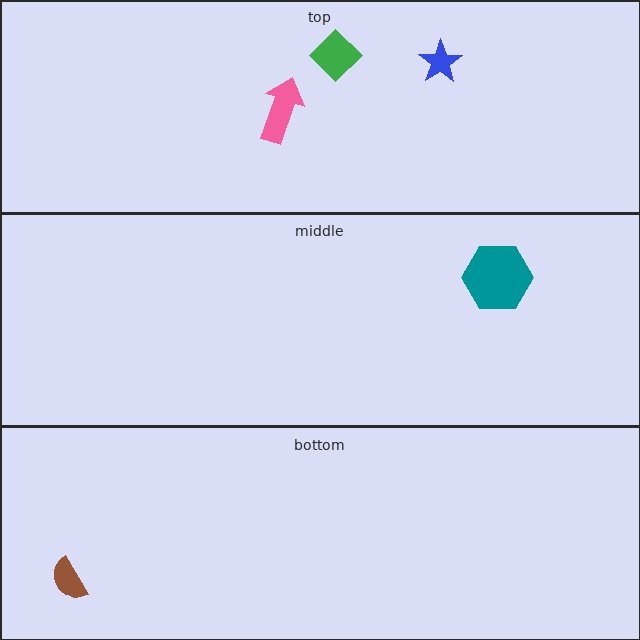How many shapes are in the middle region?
1.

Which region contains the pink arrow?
The top region.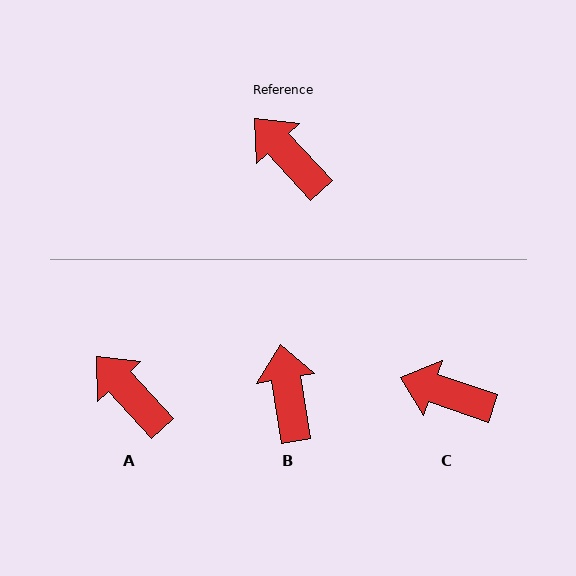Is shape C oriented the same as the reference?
No, it is off by about 29 degrees.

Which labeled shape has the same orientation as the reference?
A.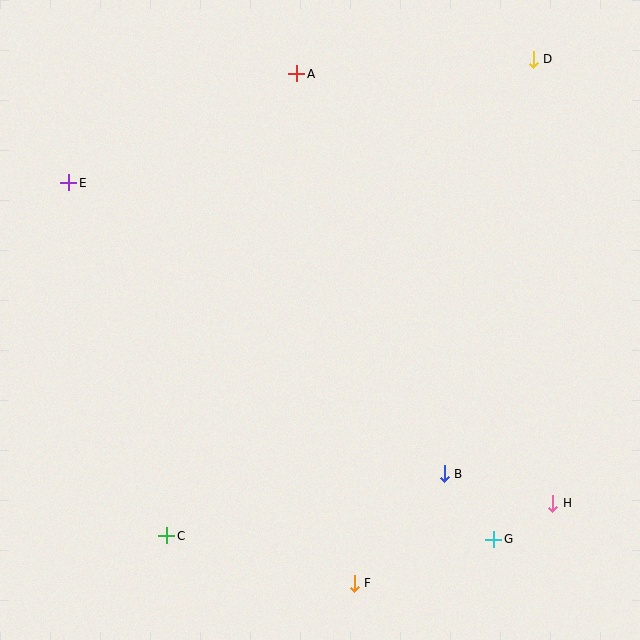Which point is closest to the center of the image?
Point B at (444, 474) is closest to the center.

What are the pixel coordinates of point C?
Point C is at (167, 536).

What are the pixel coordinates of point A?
Point A is at (297, 74).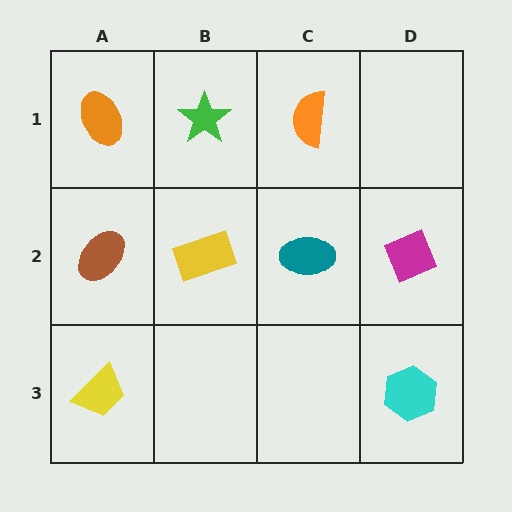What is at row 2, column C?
A teal ellipse.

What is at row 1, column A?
An orange ellipse.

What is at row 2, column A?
A brown ellipse.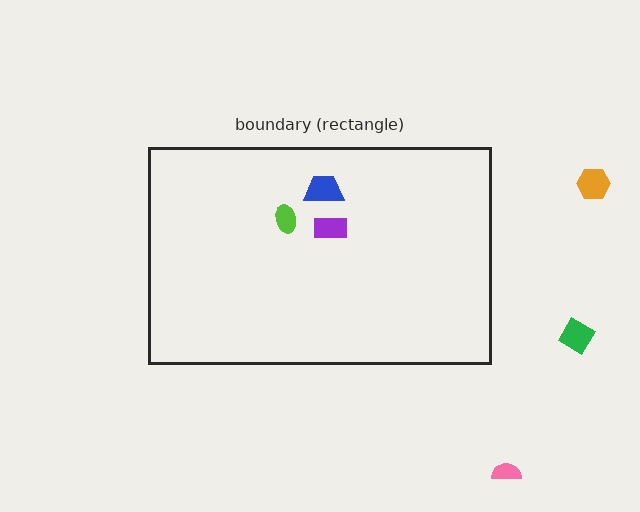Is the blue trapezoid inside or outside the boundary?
Inside.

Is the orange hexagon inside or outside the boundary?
Outside.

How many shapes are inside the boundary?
3 inside, 3 outside.